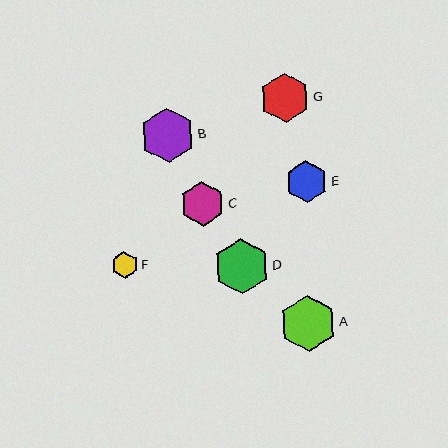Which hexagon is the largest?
Hexagon A is the largest with a size of approximately 56 pixels.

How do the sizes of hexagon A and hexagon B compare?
Hexagon A and hexagon B are approximately the same size.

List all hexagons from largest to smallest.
From largest to smallest: A, D, B, G, C, E, F.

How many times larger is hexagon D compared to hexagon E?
Hexagon D is approximately 1.3 times the size of hexagon E.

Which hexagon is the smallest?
Hexagon F is the smallest with a size of approximately 27 pixels.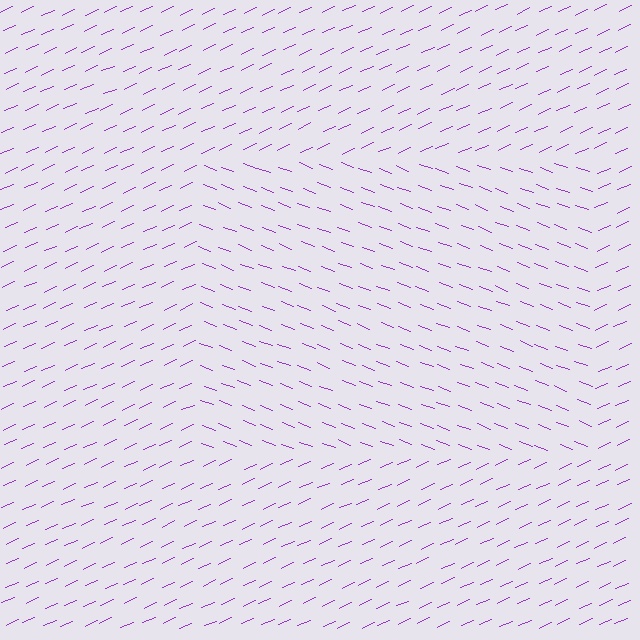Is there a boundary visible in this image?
Yes, there is a texture boundary formed by a change in line orientation.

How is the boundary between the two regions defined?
The boundary is defined purely by a change in line orientation (approximately 45 degrees difference). All lines are the same color and thickness.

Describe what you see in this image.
The image is filled with small purple line segments. A rectangle region in the image has lines oriented differently from the surrounding lines, creating a visible texture boundary.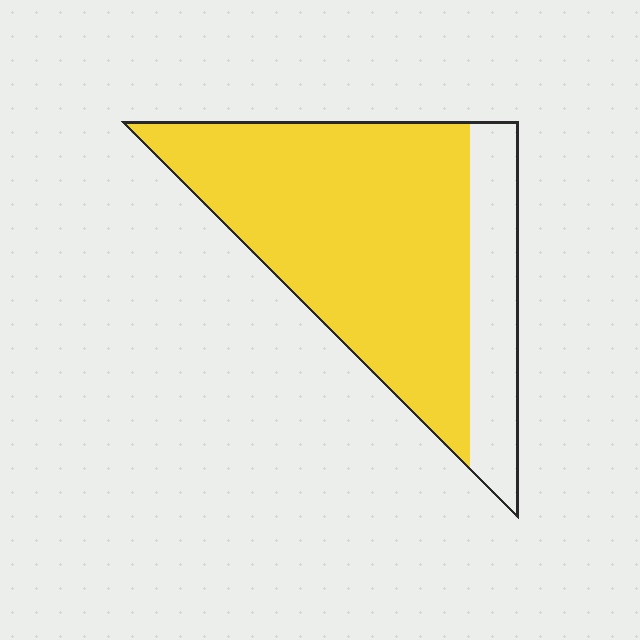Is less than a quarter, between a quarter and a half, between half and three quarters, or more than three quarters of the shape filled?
More than three quarters.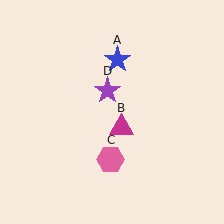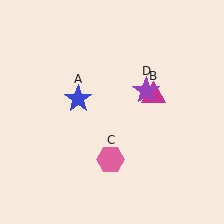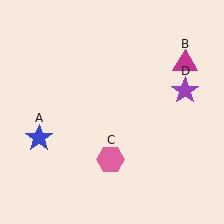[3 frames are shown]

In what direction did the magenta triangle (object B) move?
The magenta triangle (object B) moved up and to the right.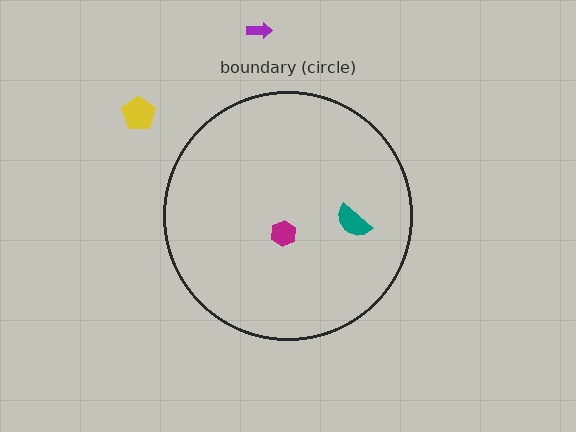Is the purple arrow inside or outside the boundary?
Outside.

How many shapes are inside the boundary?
2 inside, 2 outside.